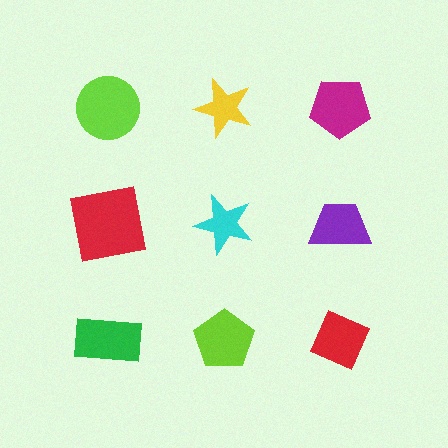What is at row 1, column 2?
A yellow star.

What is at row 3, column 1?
A green rectangle.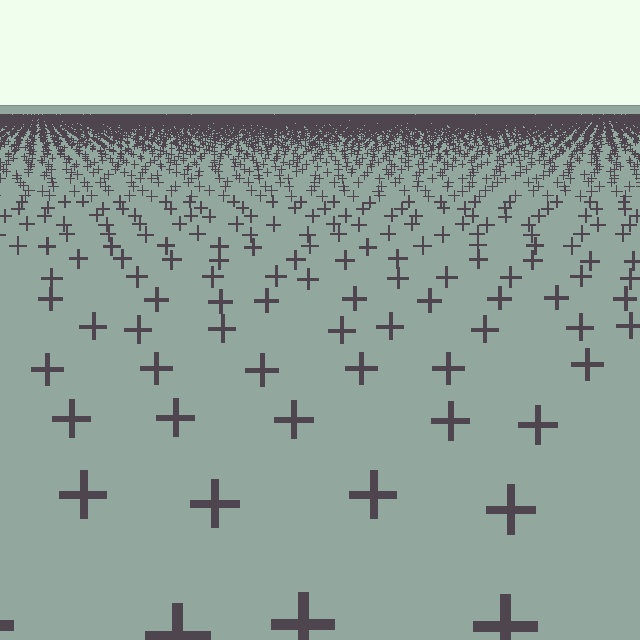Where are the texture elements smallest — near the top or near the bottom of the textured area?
Near the top.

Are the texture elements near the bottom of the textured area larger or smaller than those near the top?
Larger. Near the bottom, elements are closer to the viewer and appear at a bigger on-screen size.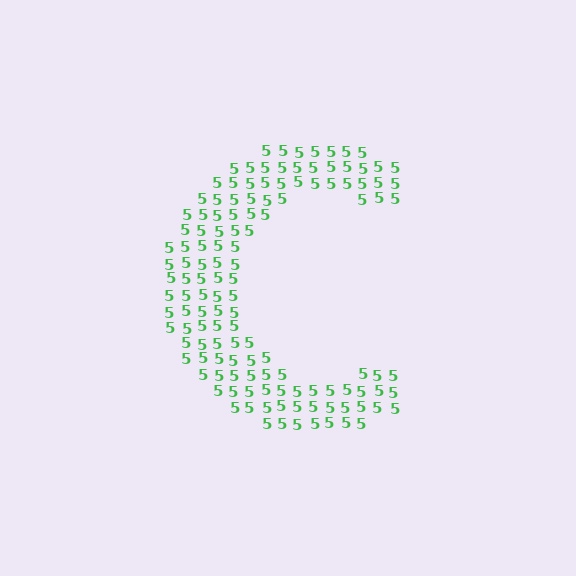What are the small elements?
The small elements are digit 5's.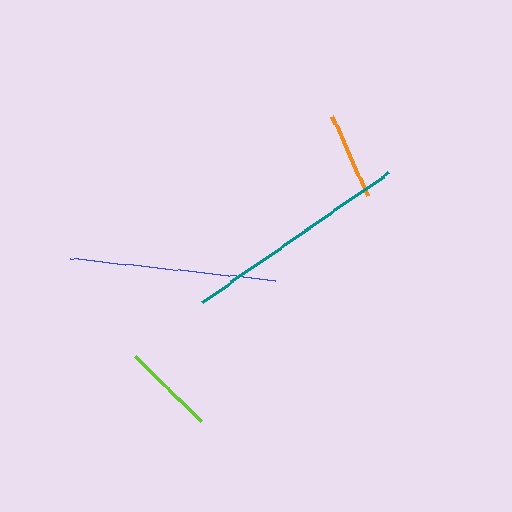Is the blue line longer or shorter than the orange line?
The blue line is longer than the orange line.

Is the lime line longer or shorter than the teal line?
The teal line is longer than the lime line.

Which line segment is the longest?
The teal line is the longest at approximately 227 pixels.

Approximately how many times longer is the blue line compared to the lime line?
The blue line is approximately 2.2 times the length of the lime line.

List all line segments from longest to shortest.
From longest to shortest: teal, blue, lime, orange.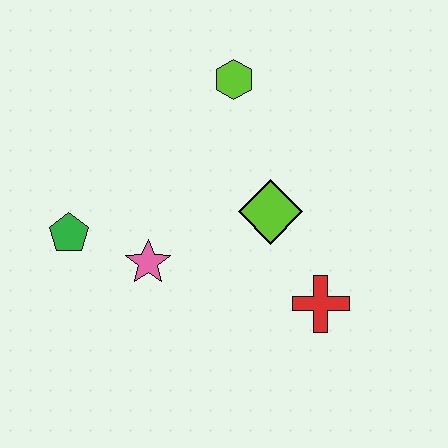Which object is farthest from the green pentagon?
The red cross is farthest from the green pentagon.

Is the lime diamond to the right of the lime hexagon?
Yes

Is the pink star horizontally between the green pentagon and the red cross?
Yes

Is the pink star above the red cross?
Yes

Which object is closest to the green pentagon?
The pink star is closest to the green pentagon.